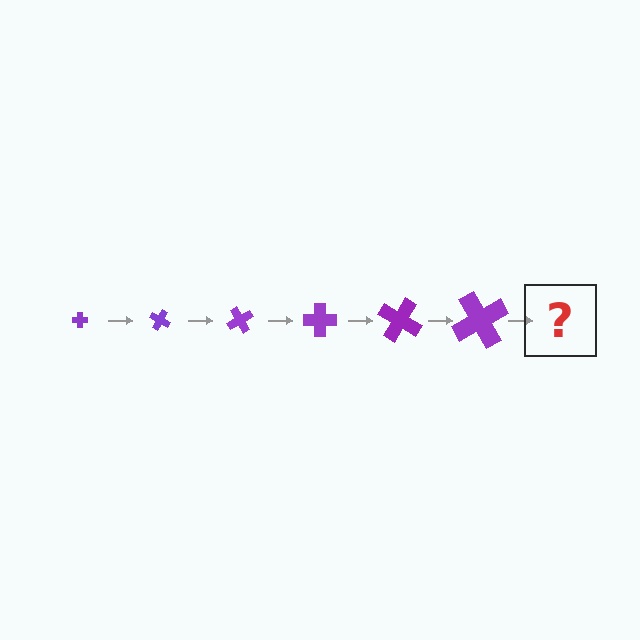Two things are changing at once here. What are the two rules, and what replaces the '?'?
The two rules are that the cross grows larger each step and it rotates 30 degrees each step. The '?' should be a cross, larger than the previous one and rotated 180 degrees from the start.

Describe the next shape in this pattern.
It should be a cross, larger than the previous one and rotated 180 degrees from the start.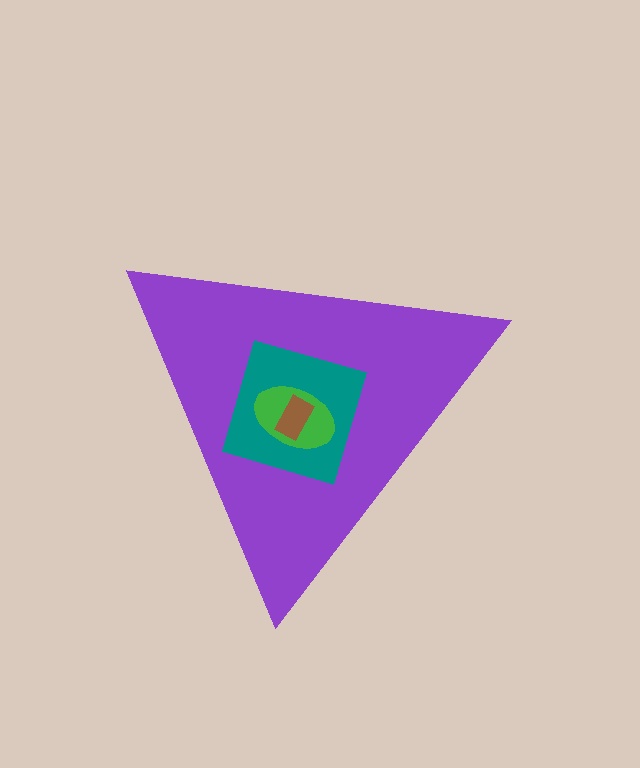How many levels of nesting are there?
4.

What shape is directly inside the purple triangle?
The teal diamond.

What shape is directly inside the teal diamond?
The green ellipse.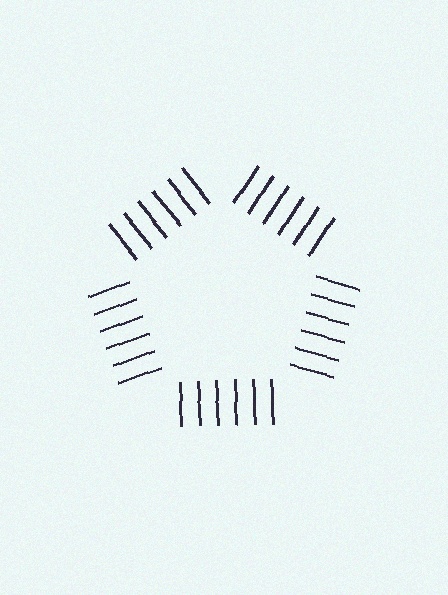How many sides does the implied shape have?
5 sides — the line-ends trace a pentagon.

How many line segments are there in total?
30 — 6 along each of the 5 edges.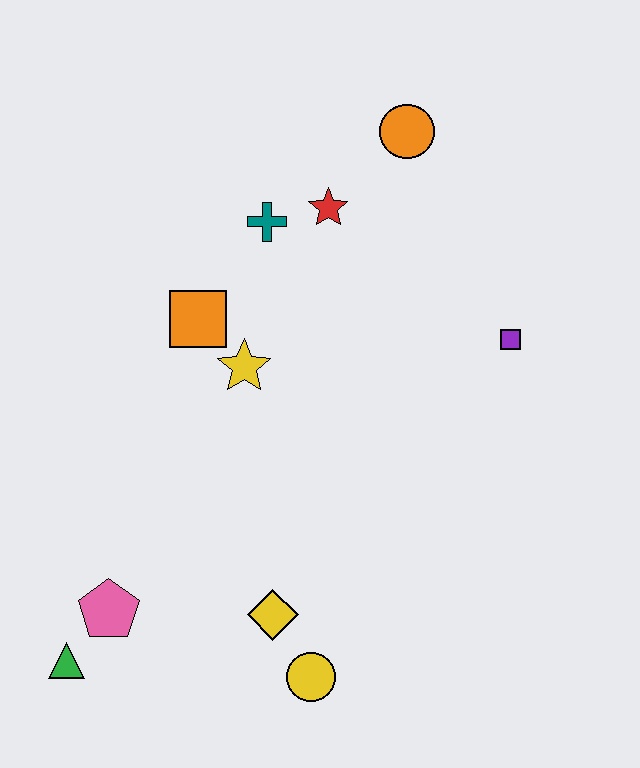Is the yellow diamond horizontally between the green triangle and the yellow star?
No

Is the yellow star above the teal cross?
No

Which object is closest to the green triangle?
The pink pentagon is closest to the green triangle.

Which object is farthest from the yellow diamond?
The orange circle is farthest from the yellow diamond.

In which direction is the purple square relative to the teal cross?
The purple square is to the right of the teal cross.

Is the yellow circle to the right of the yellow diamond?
Yes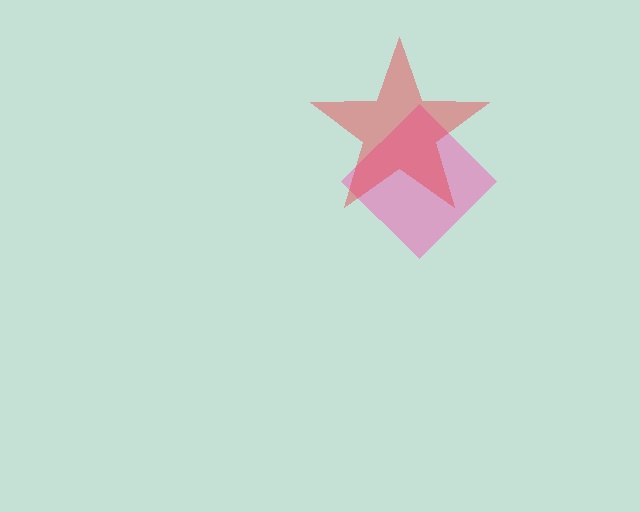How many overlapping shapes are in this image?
There are 2 overlapping shapes in the image.